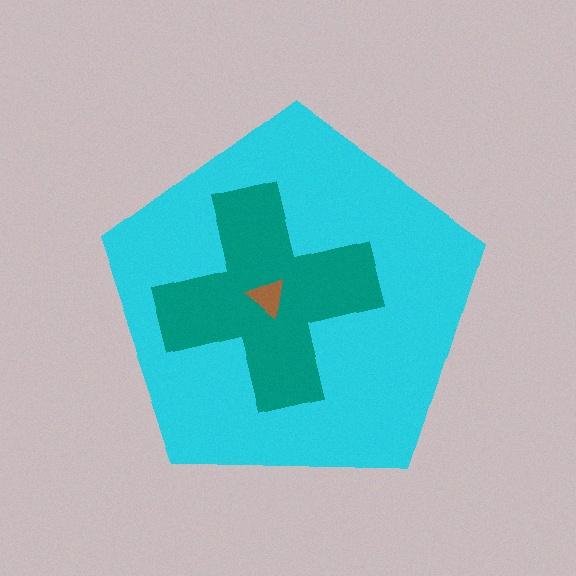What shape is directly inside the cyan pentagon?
The teal cross.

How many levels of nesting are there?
3.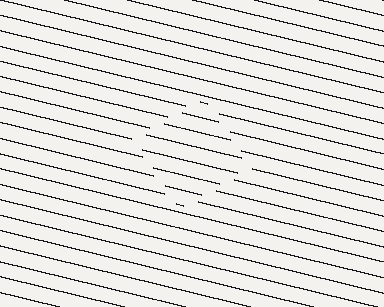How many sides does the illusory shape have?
4 sides — the line-ends trace a square.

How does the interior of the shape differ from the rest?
The interior of the shape contains the same grating, shifted by half a period — the contour is defined by the phase discontinuity where line-ends from the inner and outer gratings abut.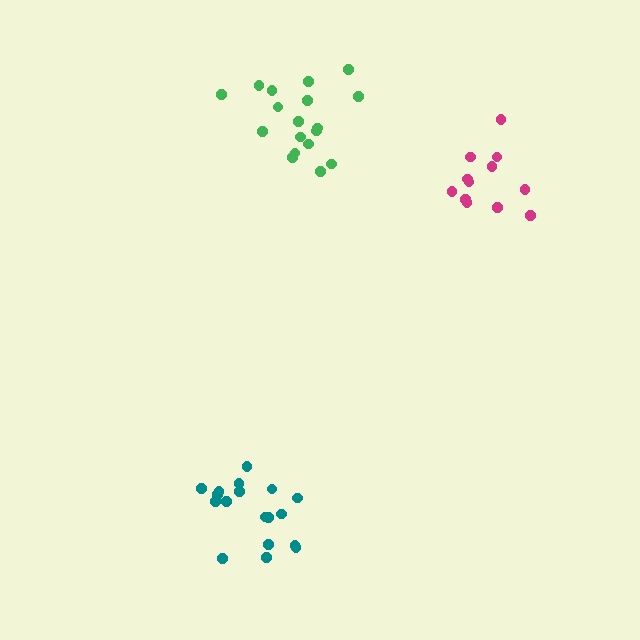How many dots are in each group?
Group 1: 18 dots, Group 2: 18 dots, Group 3: 12 dots (48 total).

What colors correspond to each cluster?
The clusters are colored: teal, green, magenta.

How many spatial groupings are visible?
There are 3 spatial groupings.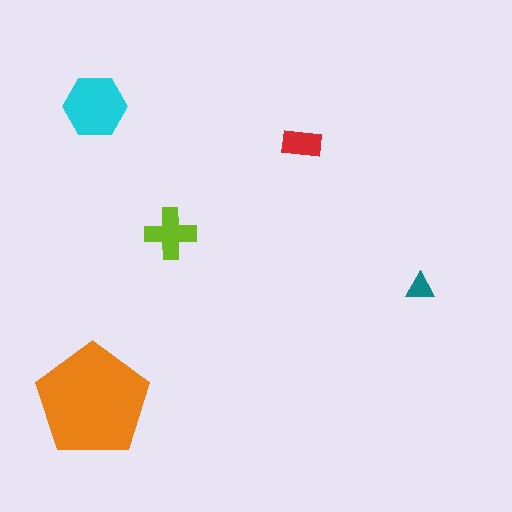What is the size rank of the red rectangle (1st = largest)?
4th.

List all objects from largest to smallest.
The orange pentagon, the cyan hexagon, the lime cross, the red rectangle, the teal triangle.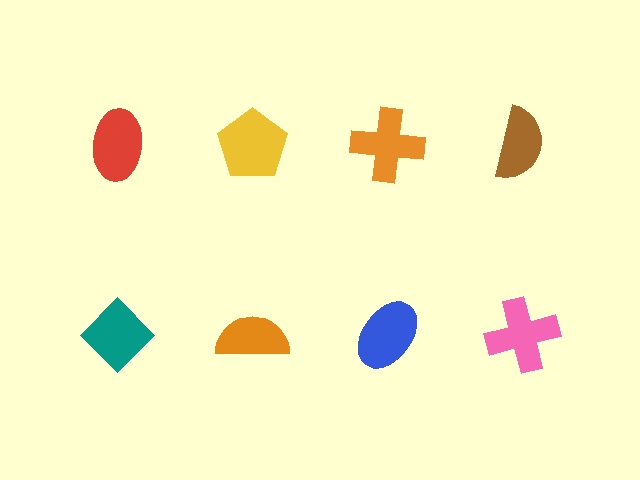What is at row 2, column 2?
An orange semicircle.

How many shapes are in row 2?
4 shapes.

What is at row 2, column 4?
A pink cross.